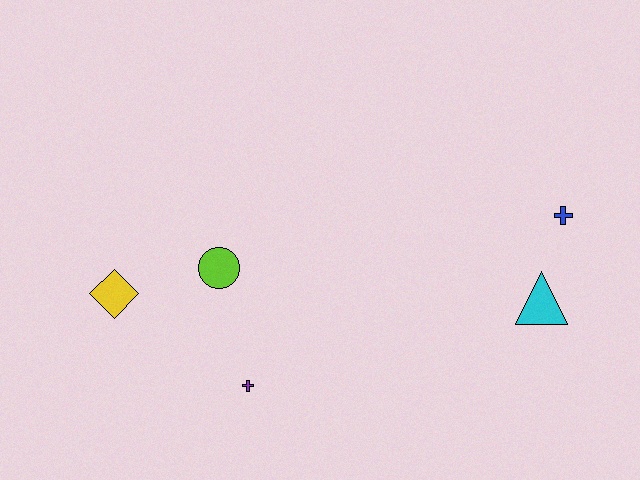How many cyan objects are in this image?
There is 1 cyan object.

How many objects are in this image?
There are 5 objects.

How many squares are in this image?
There are no squares.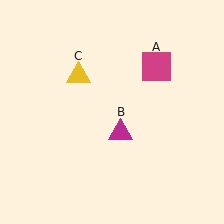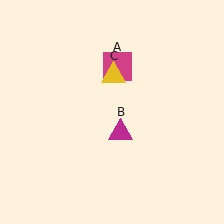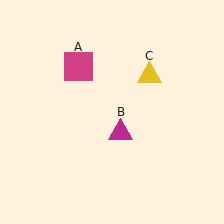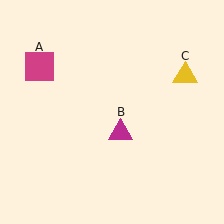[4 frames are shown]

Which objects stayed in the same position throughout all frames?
Magenta triangle (object B) remained stationary.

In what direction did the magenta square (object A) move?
The magenta square (object A) moved left.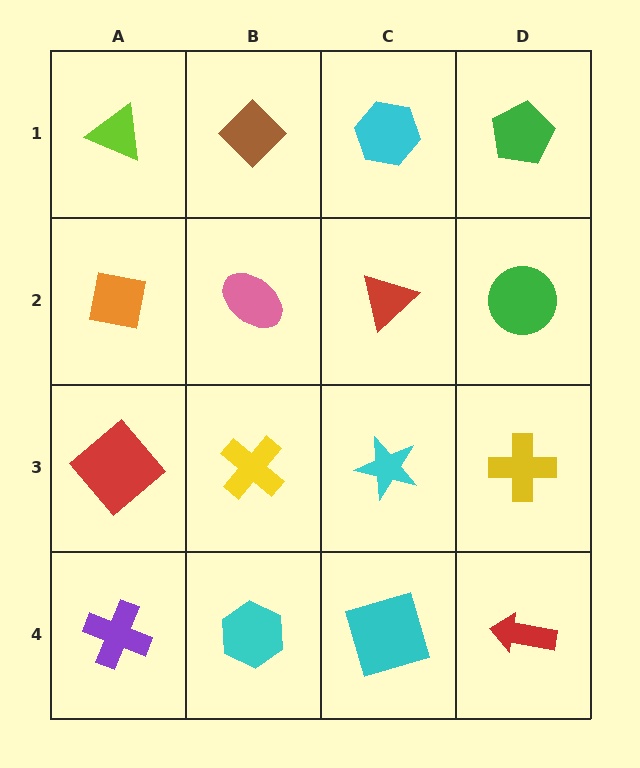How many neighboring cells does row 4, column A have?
2.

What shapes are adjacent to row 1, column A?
An orange square (row 2, column A), a brown diamond (row 1, column B).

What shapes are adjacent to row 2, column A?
A lime triangle (row 1, column A), a red diamond (row 3, column A), a pink ellipse (row 2, column B).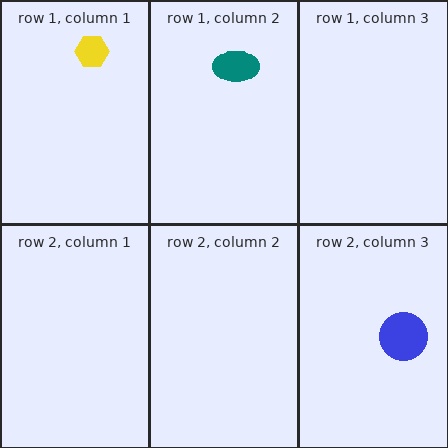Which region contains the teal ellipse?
The row 1, column 2 region.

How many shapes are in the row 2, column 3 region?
1.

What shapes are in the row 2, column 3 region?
The blue circle.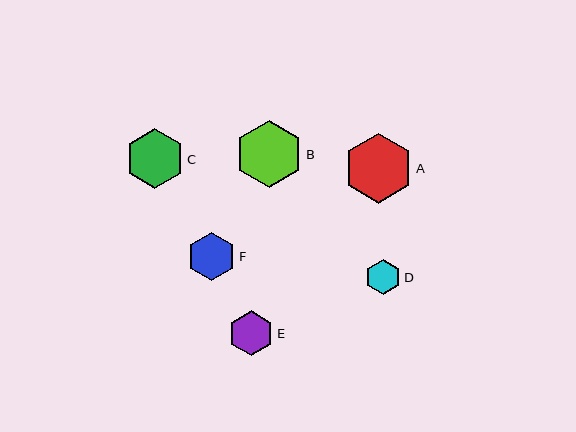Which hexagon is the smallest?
Hexagon D is the smallest with a size of approximately 35 pixels.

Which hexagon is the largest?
Hexagon A is the largest with a size of approximately 70 pixels.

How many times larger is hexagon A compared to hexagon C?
Hexagon A is approximately 1.2 times the size of hexagon C.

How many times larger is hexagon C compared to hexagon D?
Hexagon C is approximately 1.7 times the size of hexagon D.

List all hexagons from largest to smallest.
From largest to smallest: A, B, C, F, E, D.